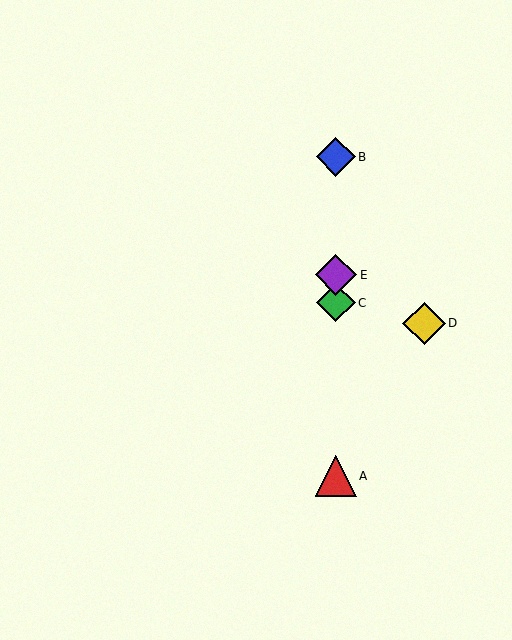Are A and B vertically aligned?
Yes, both are at x≈336.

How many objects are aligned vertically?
4 objects (A, B, C, E) are aligned vertically.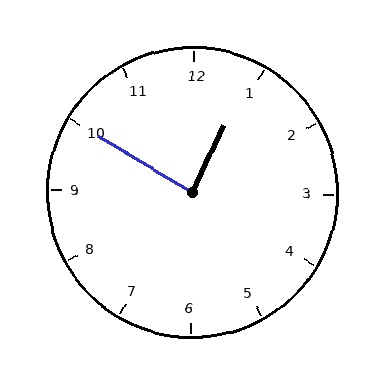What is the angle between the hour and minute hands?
Approximately 85 degrees.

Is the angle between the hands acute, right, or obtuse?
It is right.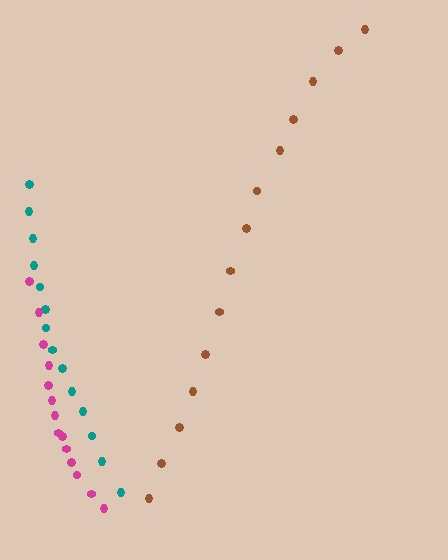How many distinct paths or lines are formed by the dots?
There are 3 distinct paths.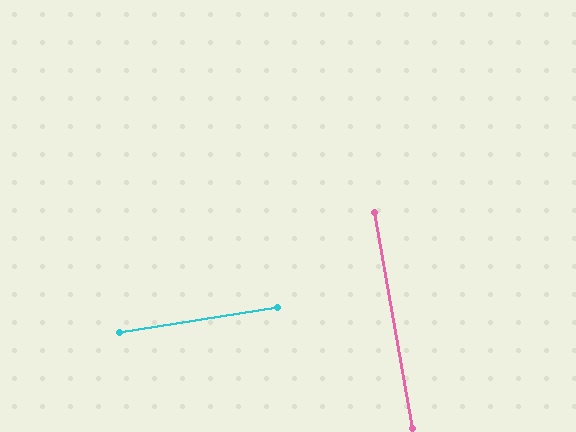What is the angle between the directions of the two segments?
Approximately 89 degrees.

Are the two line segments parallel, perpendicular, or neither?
Perpendicular — they meet at approximately 89°.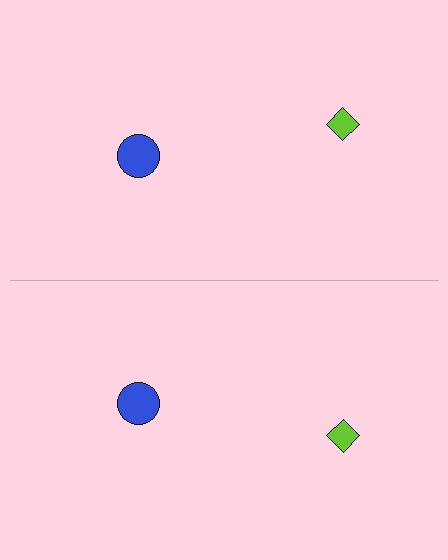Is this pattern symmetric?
Yes, this pattern has bilateral (reflection) symmetry.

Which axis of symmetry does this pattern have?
The pattern has a horizontal axis of symmetry running through the center of the image.